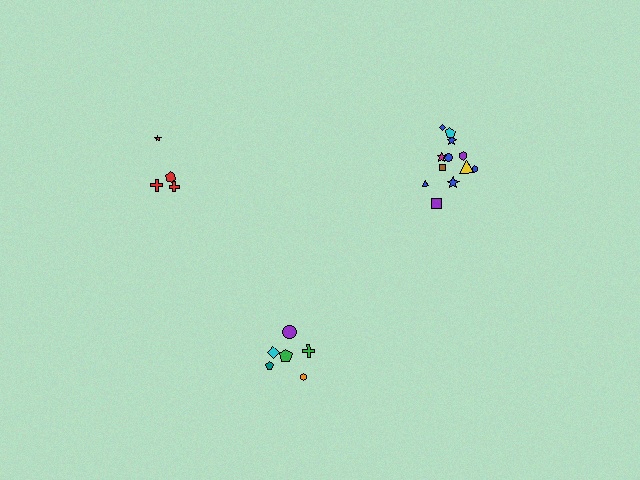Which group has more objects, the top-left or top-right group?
The top-right group.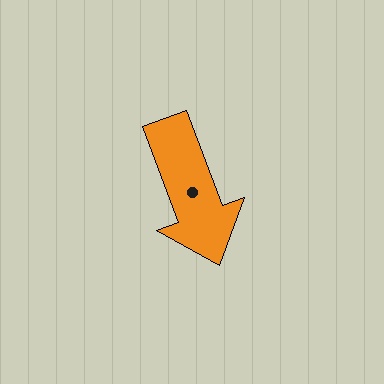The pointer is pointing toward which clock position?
Roughly 5 o'clock.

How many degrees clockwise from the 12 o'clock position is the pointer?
Approximately 159 degrees.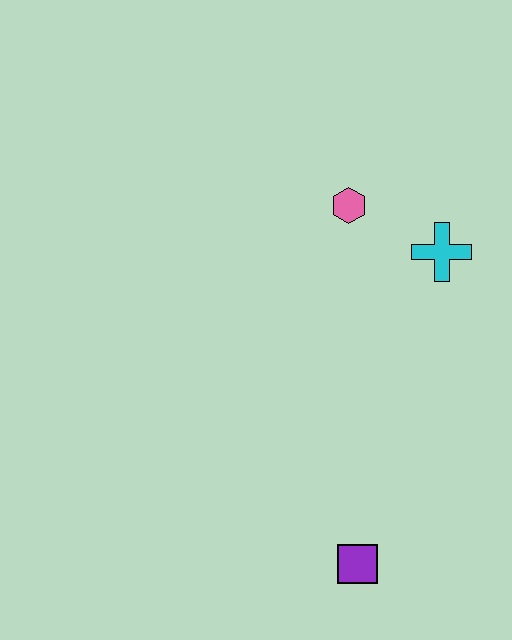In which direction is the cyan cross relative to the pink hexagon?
The cyan cross is to the right of the pink hexagon.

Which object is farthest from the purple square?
The pink hexagon is farthest from the purple square.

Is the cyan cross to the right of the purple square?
Yes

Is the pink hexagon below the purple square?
No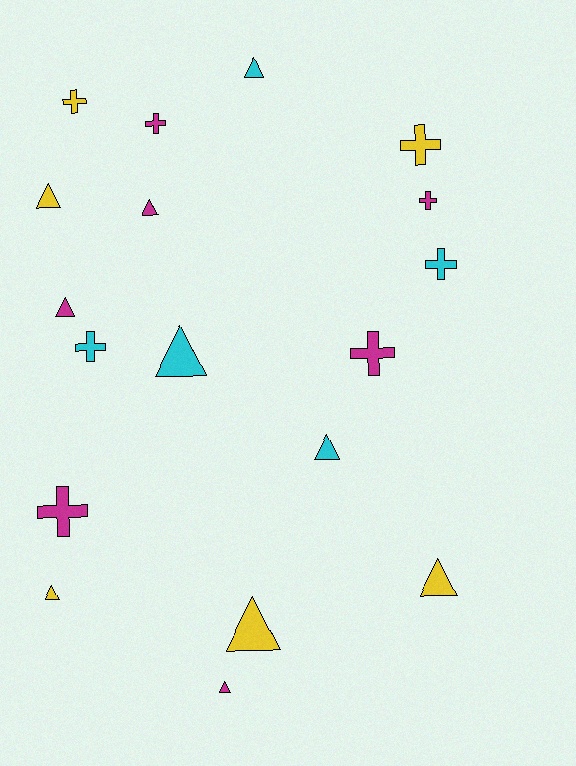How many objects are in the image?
There are 18 objects.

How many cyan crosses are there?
There are 2 cyan crosses.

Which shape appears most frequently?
Triangle, with 10 objects.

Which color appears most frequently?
Magenta, with 7 objects.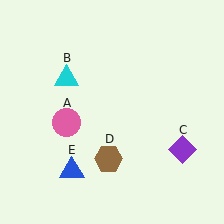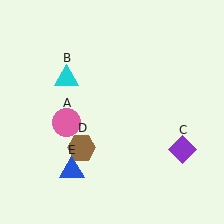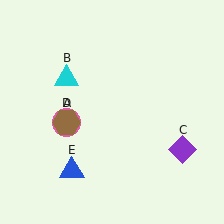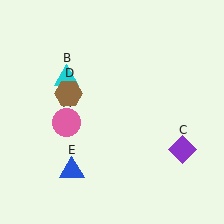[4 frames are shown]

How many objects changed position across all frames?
1 object changed position: brown hexagon (object D).